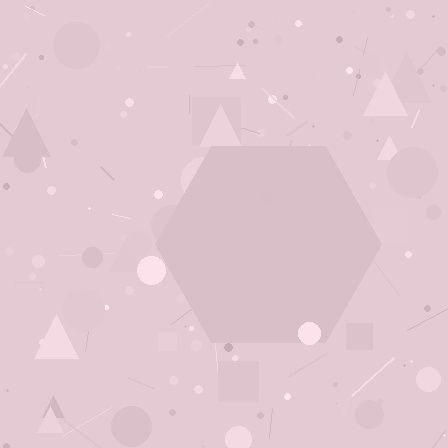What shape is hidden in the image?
A hexagon is hidden in the image.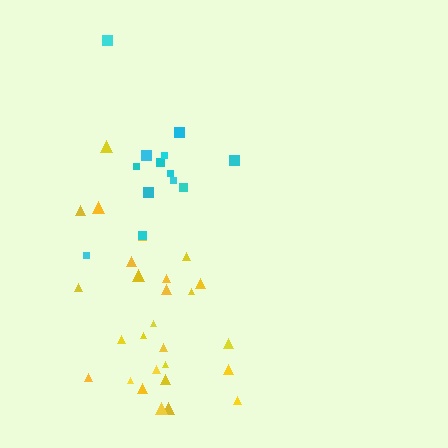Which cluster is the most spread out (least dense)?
Yellow.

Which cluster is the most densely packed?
Cyan.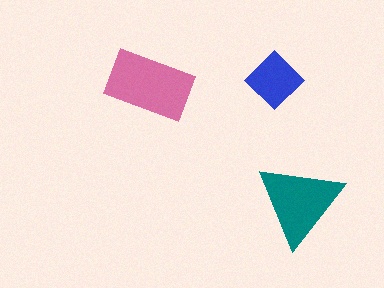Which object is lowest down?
The teal triangle is bottommost.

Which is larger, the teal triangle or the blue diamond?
The teal triangle.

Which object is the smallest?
The blue diamond.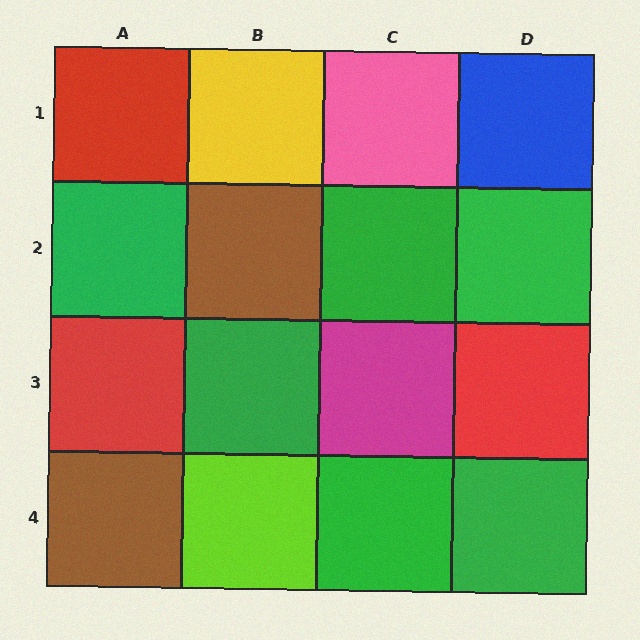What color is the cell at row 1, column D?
Blue.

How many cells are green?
6 cells are green.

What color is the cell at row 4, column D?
Green.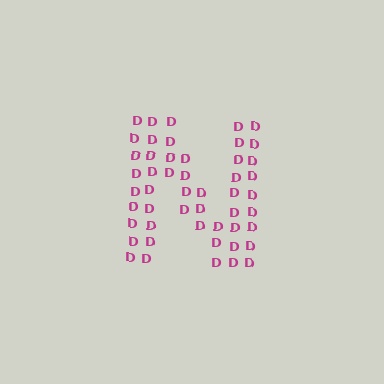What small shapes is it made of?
It is made of small letter D's.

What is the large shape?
The large shape is the letter N.